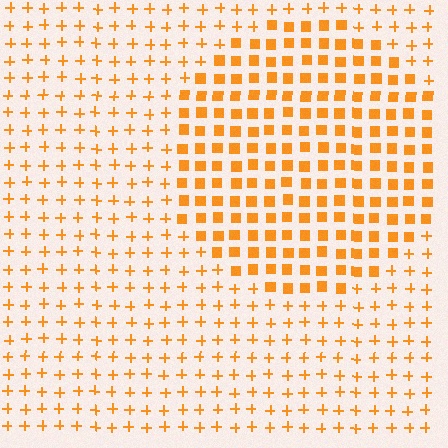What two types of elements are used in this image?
The image uses squares inside the circle region and plus signs outside it.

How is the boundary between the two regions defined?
The boundary is defined by a change in element shape: squares inside vs. plus signs outside. All elements share the same color and spacing.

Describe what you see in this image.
The image is filled with small orange elements arranged in a uniform grid. A circle-shaped region contains squares, while the surrounding area contains plus signs. The boundary is defined purely by the change in element shape.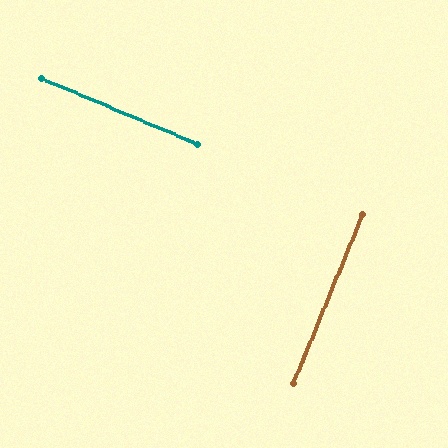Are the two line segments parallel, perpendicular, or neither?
Perpendicular — they meet at approximately 90°.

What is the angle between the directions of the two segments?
Approximately 90 degrees.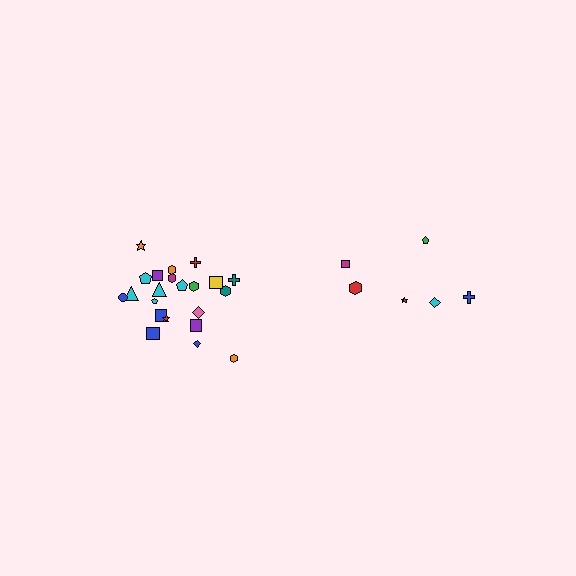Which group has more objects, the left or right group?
The left group.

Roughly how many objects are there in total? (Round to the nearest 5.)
Roughly 30 objects in total.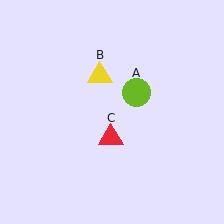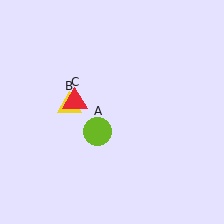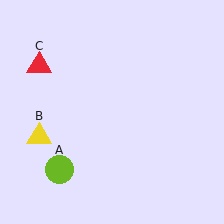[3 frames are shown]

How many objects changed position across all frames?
3 objects changed position: lime circle (object A), yellow triangle (object B), red triangle (object C).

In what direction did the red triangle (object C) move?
The red triangle (object C) moved up and to the left.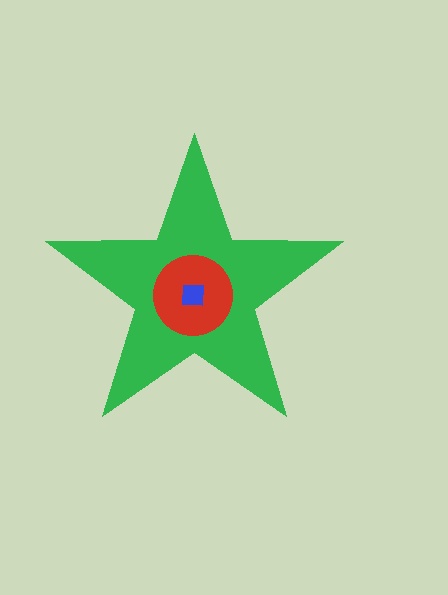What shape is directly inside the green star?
The red circle.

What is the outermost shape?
The green star.